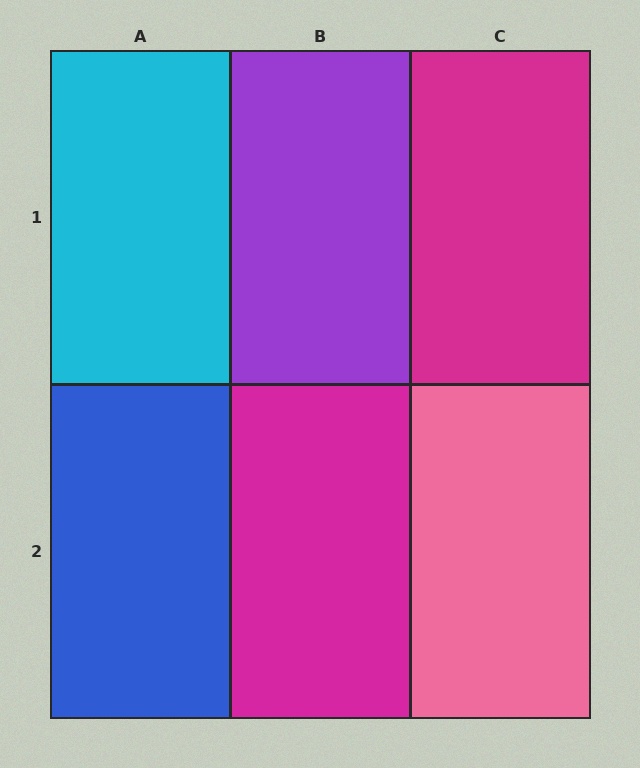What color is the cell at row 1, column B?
Purple.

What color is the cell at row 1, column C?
Magenta.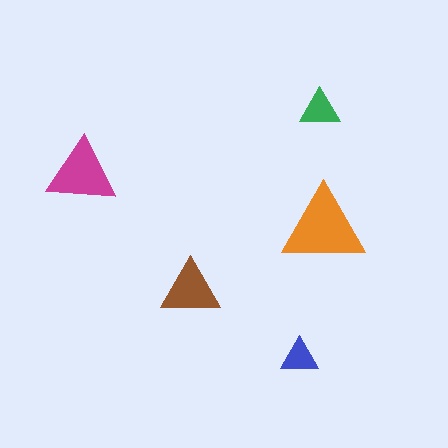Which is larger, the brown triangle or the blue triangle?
The brown one.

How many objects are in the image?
There are 5 objects in the image.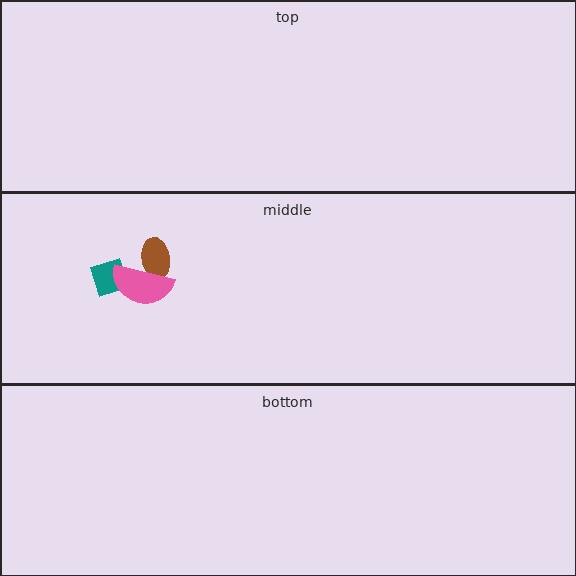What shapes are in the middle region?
The teal diamond, the brown ellipse, the pink semicircle.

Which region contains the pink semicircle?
The middle region.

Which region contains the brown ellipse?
The middle region.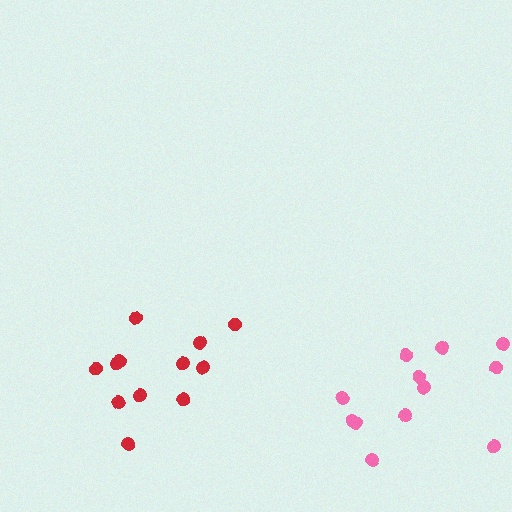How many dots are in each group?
Group 1: 12 dots, Group 2: 12 dots (24 total).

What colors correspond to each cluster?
The clusters are colored: red, pink.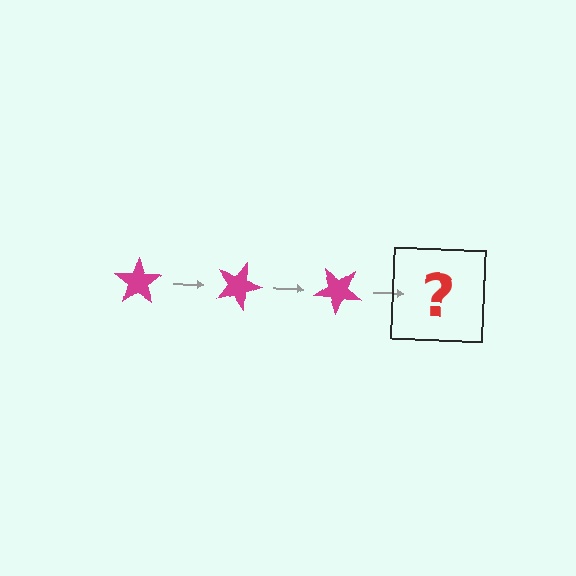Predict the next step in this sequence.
The next step is a magenta star rotated 60 degrees.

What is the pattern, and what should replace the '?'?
The pattern is that the star rotates 20 degrees each step. The '?' should be a magenta star rotated 60 degrees.